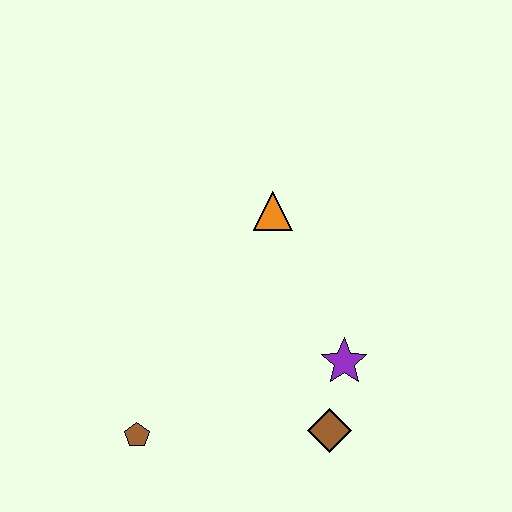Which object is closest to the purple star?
The brown diamond is closest to the purple star.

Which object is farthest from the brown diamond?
The orange triangle is farthest from the brown diamond.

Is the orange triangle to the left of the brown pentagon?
No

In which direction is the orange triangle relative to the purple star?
The orange triangle is above the purple star.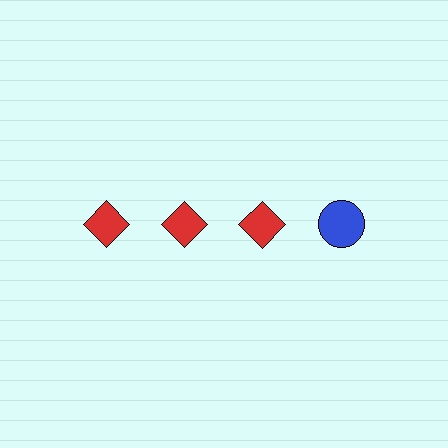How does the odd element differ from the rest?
It differs in both color (blue instead of red) and shape (circle instead of diamond).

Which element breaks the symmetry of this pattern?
The blue circle in the top row, second from right column breaks the symmetry. All other shapes are red diamonds.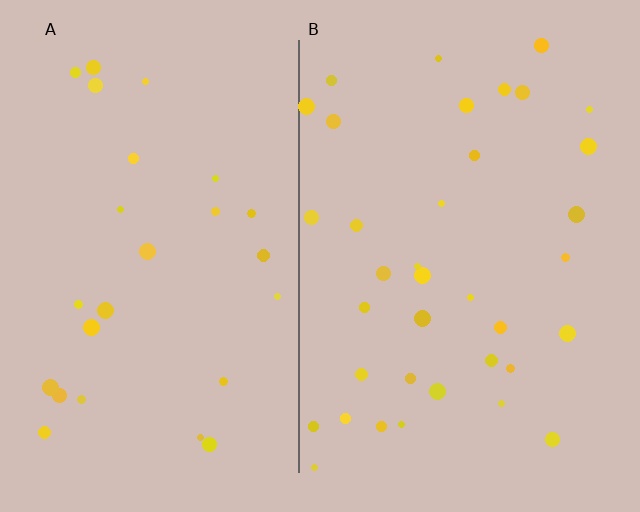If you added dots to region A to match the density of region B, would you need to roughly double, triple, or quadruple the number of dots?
Approximately double.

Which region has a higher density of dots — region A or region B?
B (the right).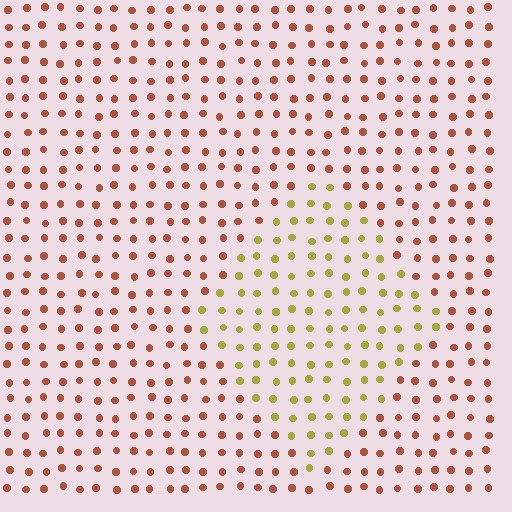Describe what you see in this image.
The image is filled with small brown elements in a uniform arrangement. A diamond-shaped region is visible where the elements are tinted to a slightly different hue, forming a subtle color boundary.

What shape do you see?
I see a diamond.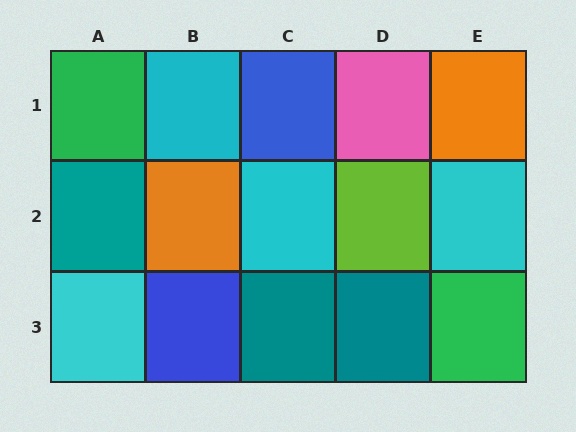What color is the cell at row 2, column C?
Cyan.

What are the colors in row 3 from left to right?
Cyan, blue, teal, teal, green.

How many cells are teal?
3 cells are teal.